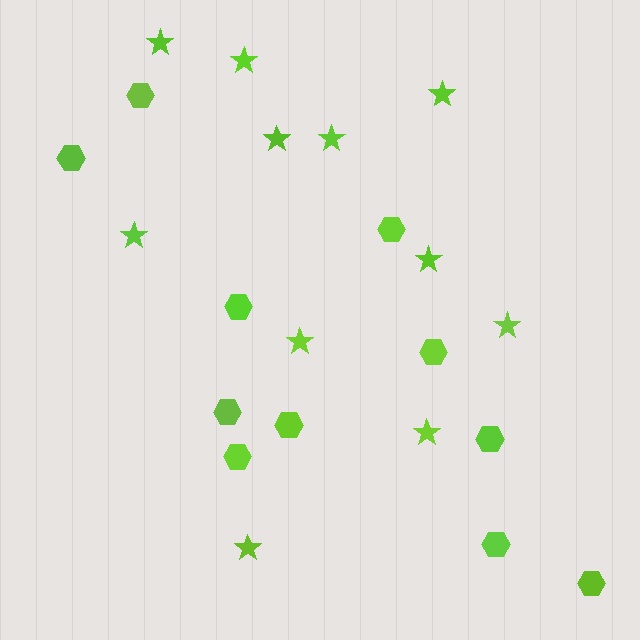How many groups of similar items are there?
There are 2 groups: one group of hexagons (11) and one group of stars (11).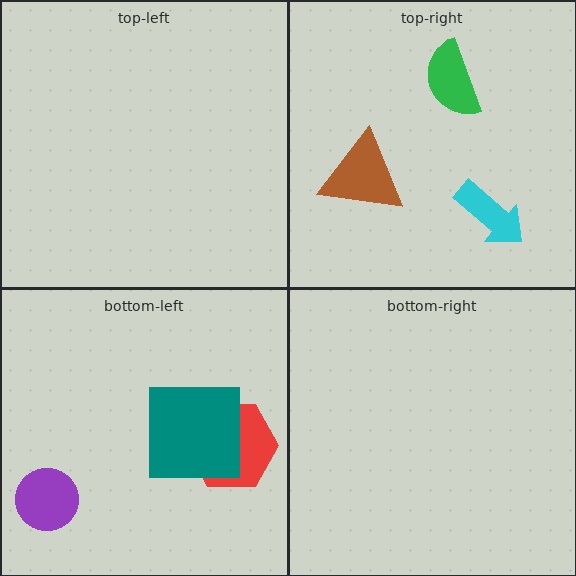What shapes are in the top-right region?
The cyan arrow, the green semicircle, the brown triangle.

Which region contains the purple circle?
The bottom-left region.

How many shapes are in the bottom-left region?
3.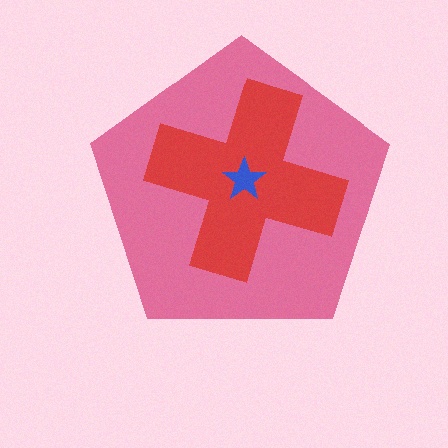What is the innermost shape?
The blue star.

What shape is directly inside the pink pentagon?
The red cross.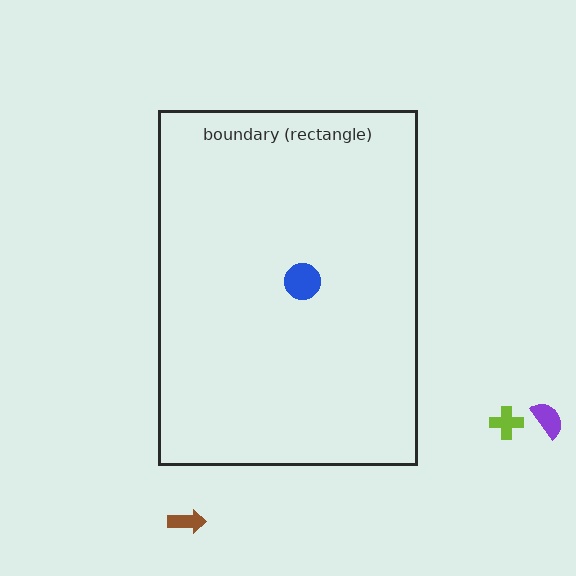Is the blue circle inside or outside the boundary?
Inside.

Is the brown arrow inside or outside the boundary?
Outside.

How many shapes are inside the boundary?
1 inside, 3 outside.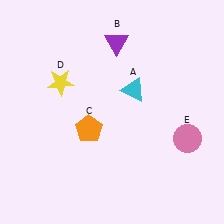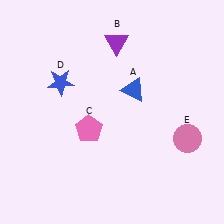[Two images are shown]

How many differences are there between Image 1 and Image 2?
There are 3 differences between the two images.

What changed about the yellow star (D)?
In Image 1, D is yellow. In Image 2, it changed to blue.